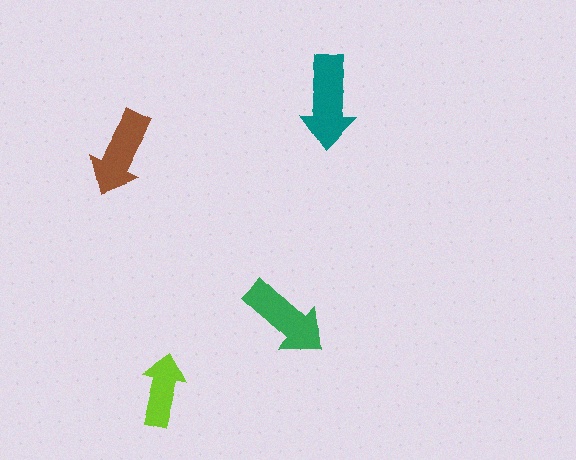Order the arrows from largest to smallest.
the teal one, the green one, the brown one, the lime one.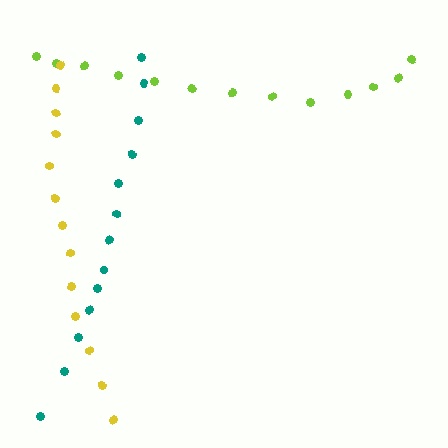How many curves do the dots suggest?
There are 3 distinct paths.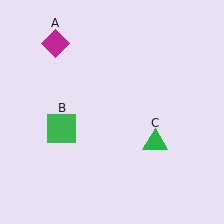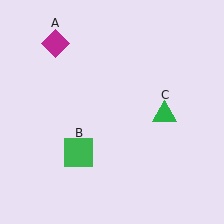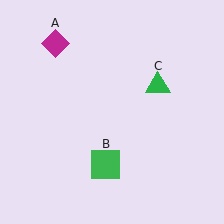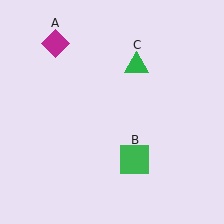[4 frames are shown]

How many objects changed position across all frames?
2 objects changed position: green square (object B), green triangle (object C).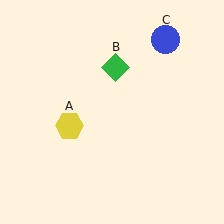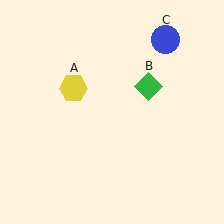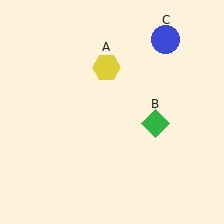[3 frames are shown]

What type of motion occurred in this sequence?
The yellow hexagon (object A), green diamond (object B) rotated clockwise around the center of the scene.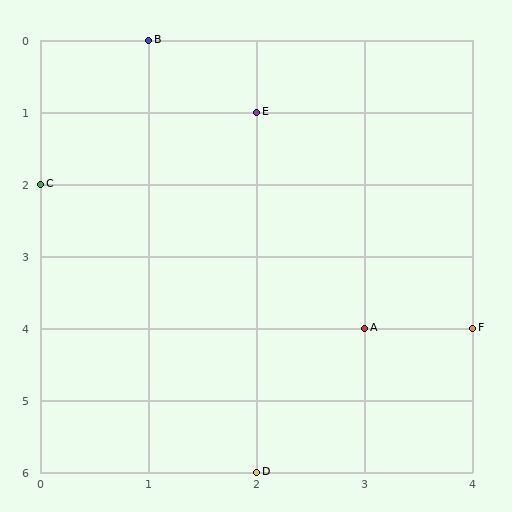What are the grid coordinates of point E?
Point E is at grid coordinates (2, 1).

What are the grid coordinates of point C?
Point C is at grid coordinates (0, 2).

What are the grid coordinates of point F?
Point F is at grid coordinates (4, 4).